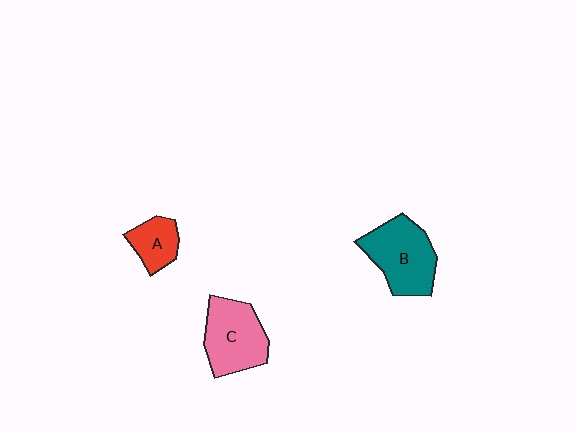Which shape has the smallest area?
Shape A (red).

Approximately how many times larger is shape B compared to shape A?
Approximately 2.0 times.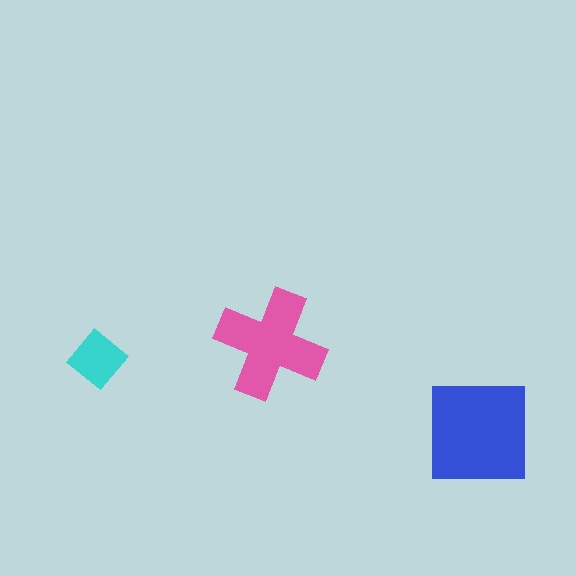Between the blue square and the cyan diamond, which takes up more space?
The blue square.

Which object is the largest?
The blue square.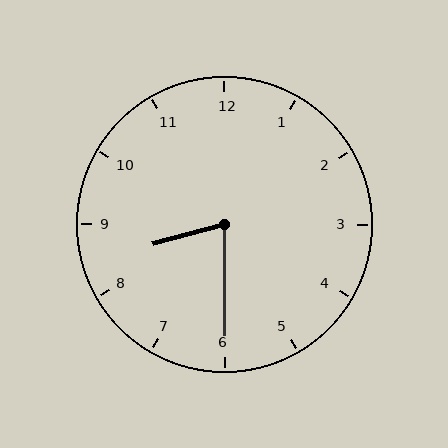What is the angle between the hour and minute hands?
Approximately 75 degrees.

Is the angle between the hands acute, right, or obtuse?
It is acute.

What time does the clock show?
8:30.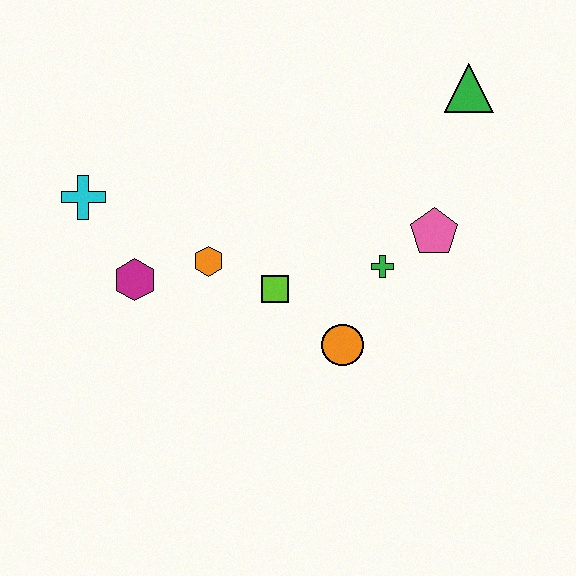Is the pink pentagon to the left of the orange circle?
No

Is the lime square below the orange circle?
No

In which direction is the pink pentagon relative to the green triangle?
The pink pentagon is below the green triangle.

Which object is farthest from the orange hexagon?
The green triangle is farthest from the orange hexagon.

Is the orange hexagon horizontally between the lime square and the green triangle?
No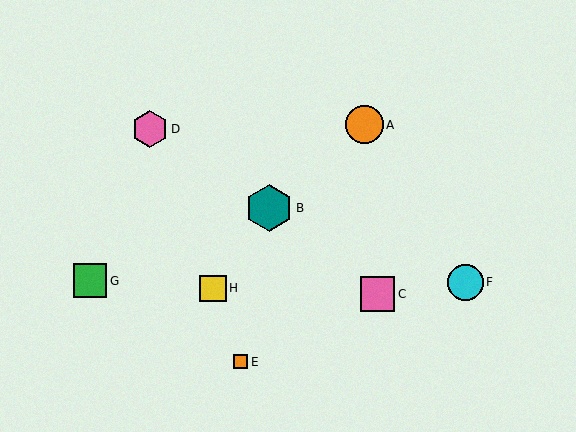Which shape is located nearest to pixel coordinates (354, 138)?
The orange circle (labeled A) at (364, 125) is nearest to that location.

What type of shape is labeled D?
Shape D is a pink hexagon.